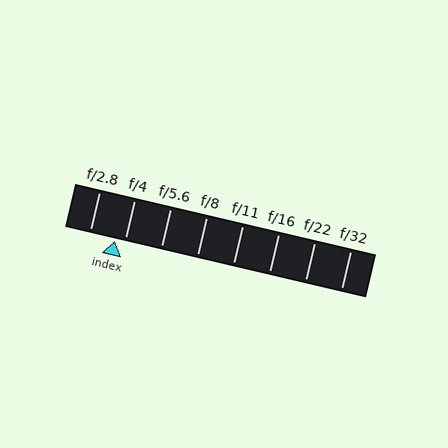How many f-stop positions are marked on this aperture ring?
There are 8 f-stop positions marked.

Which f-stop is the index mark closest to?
The index mark is closest to f/4.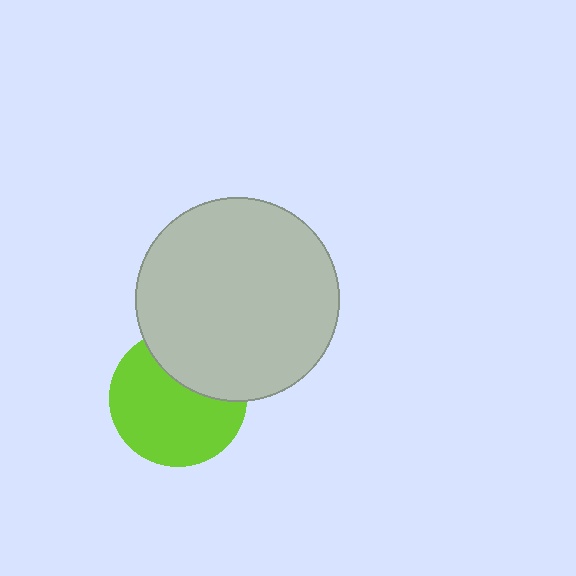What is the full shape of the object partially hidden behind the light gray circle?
The partially hidden object is a lime circle.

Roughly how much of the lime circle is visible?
Most of it is visible (roughly 68%).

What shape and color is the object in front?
The object in front is a light gray circle.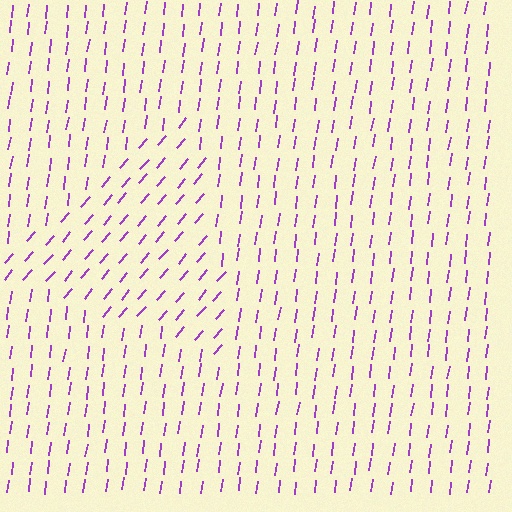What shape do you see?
I see a triangle.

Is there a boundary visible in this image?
Yes, there is a texture boundary formed by a change in line orientation.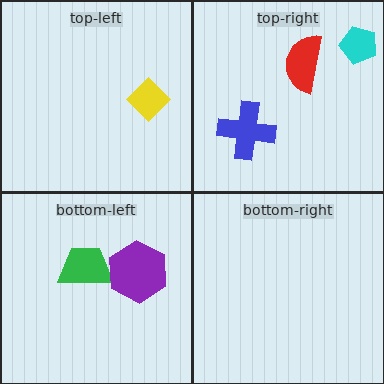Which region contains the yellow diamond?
The top-left region.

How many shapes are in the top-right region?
3.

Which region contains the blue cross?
The top-right region.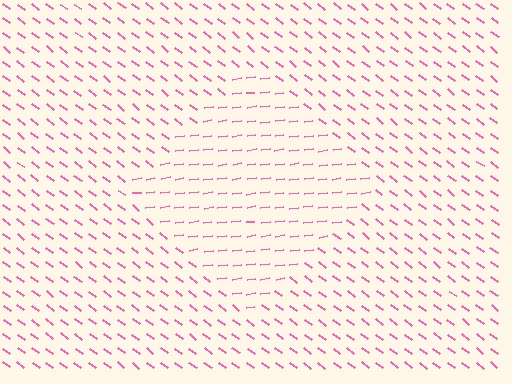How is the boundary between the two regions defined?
The boundary is defined purely by a change in line orientation (approximately 45 degrees difference). All lines are the same color and thickness.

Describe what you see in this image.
The image is filled with small pink line segments. A diamond region in the image has lines oriented differently from the surrounding lines, creating a visible texture boundary.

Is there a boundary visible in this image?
Yes, there is a texture boundary formed by a change in line orientation.